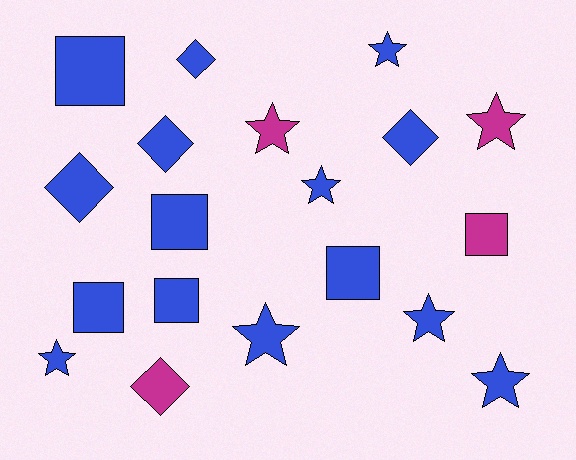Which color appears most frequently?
Blue, with 15 objects.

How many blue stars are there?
There are 6 blue stars.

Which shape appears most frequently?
Star, with 8 objects.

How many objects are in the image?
There are 19 objects.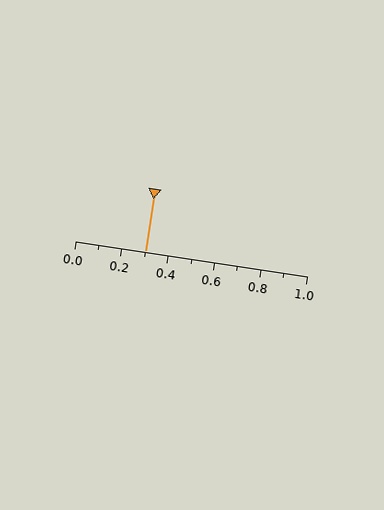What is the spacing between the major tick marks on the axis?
The major ticks are spaced 0.2 apart.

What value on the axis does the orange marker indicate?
The marker indicates approximately 0.3.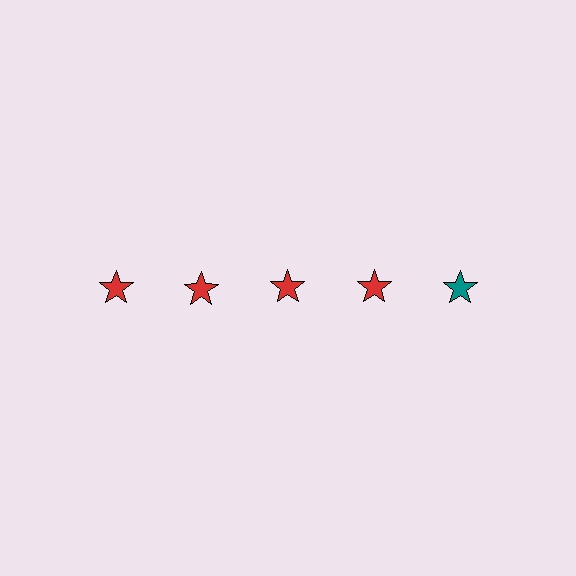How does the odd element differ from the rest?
It has a different color: teal instead of red.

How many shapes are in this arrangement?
There are 5 shapes arranged in a grid pattern.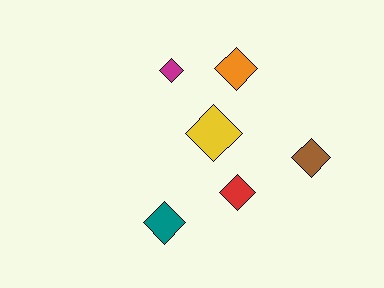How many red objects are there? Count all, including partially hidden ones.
There is 1 red object.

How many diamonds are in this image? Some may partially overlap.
There are 6 diamonds.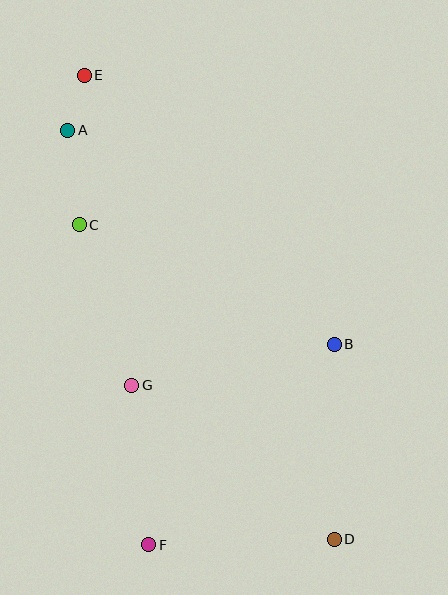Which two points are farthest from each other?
Points D and E are farthest from each other.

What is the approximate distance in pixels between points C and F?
The distance between C and F is approximately 327 pixels.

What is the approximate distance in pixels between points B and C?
The distance between B and C is approximately 282 pixels.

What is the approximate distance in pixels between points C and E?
The distance between C and E is approximately 150 pixels.